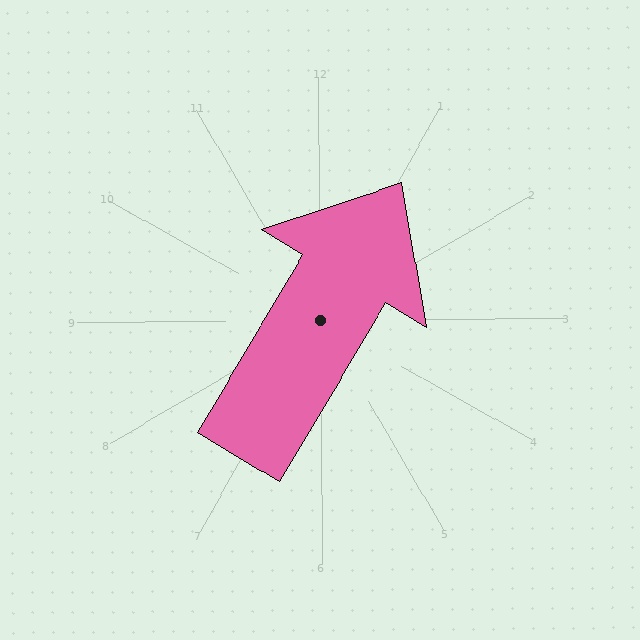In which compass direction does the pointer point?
Northeast.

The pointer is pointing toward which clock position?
Roughly 1 o'clock.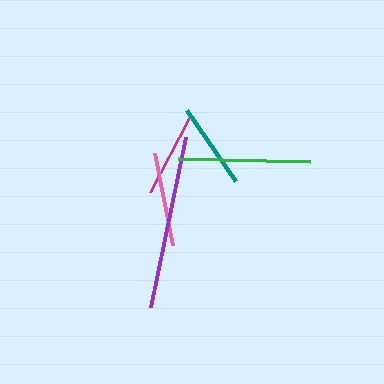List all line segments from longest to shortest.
From longest to shortest: purple, green, pink, teal, magenta.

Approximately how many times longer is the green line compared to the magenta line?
The green line is approximately 1.6 times the length of the magenta line.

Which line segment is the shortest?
The magenta line is the shortest at approximately 84 pixels.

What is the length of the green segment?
The green segment is approximately 132 pixels long.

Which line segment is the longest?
The purple line is the longest at approximately 173 pixels.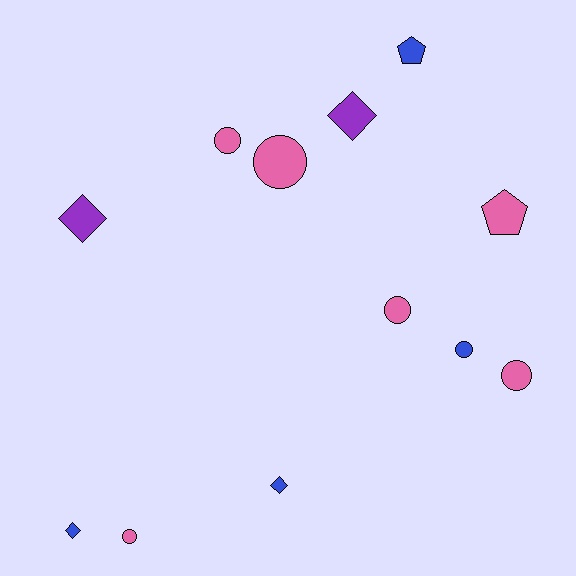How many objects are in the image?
There are 12 objects.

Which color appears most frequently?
Pink, with 6 objects.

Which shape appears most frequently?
Circle, with 6 objects.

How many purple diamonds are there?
There are 2 purple diamonds.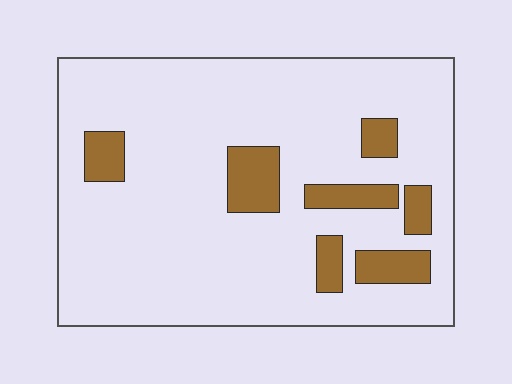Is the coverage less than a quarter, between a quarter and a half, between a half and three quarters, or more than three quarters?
Less than a quarter.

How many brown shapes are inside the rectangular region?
7.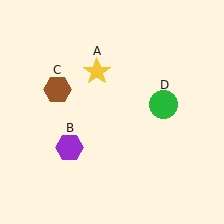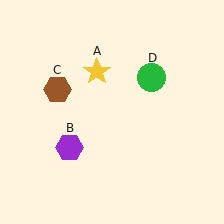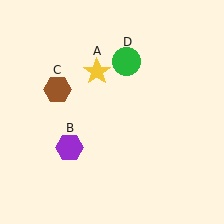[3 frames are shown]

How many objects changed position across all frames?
1 object changed position: green circle (object D).